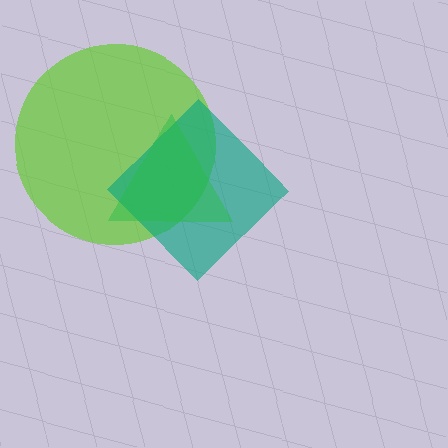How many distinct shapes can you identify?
There are 3 distinct shapes: a lime circle, a teal diamond, a green triangle.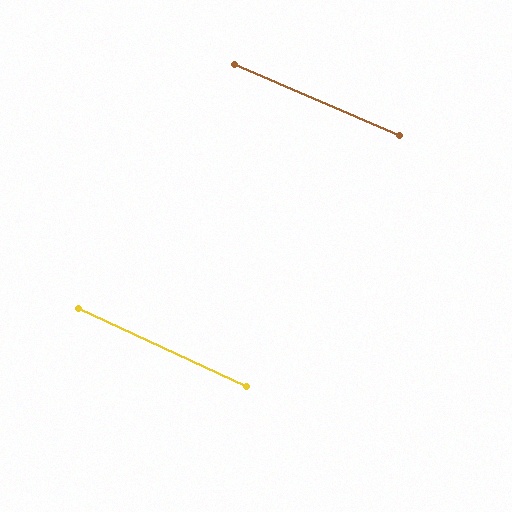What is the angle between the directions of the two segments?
Approximately 2 degrees.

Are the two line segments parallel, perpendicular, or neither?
Parallel — their directions differ by only 1.6°.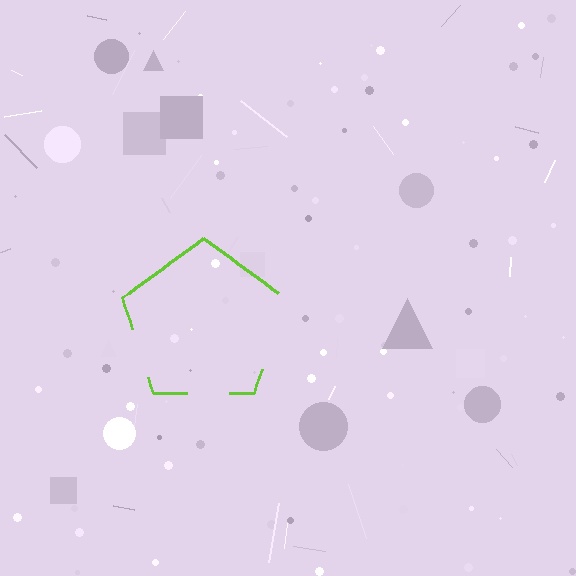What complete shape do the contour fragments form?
The contour fragments form a pentagon.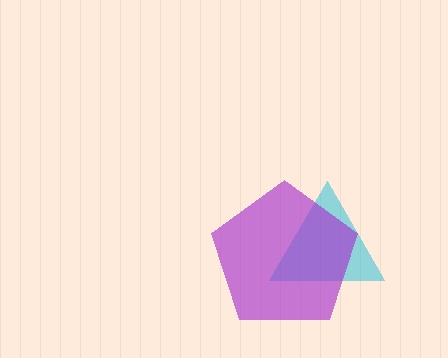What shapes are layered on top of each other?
The layered shapes are: a cyan triangle, a purple pentagon.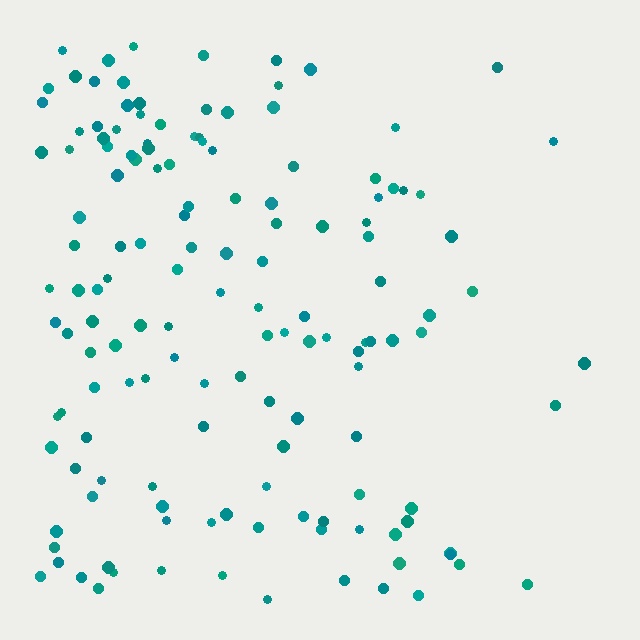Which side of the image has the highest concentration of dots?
The left.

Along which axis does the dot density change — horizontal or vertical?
Horizontal.